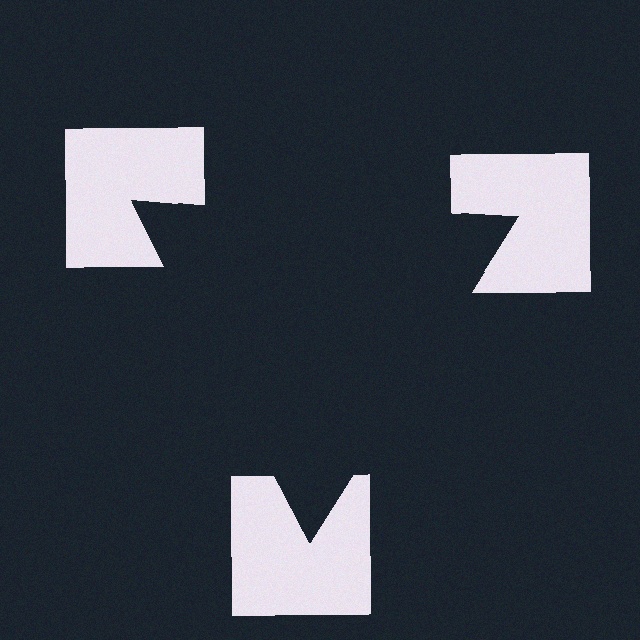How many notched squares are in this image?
There are 3 — one at each vertex of the illusory triangle.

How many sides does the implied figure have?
3 sides.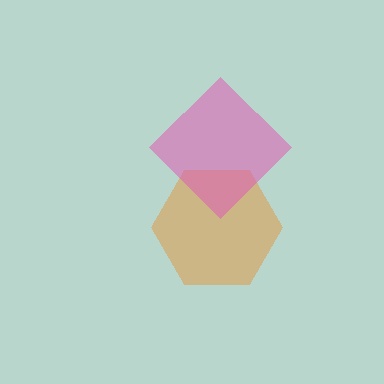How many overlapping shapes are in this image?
There are 2 overlapping shapes in the image.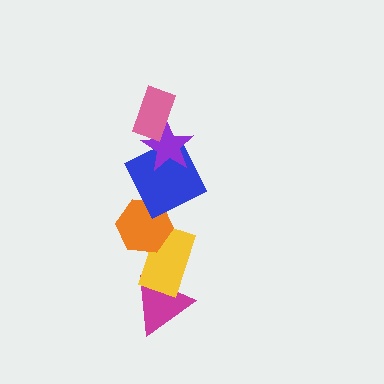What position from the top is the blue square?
The blue square is 3rd from the top.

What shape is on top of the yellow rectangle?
The orange hexagon is on top of the yellow rectangle.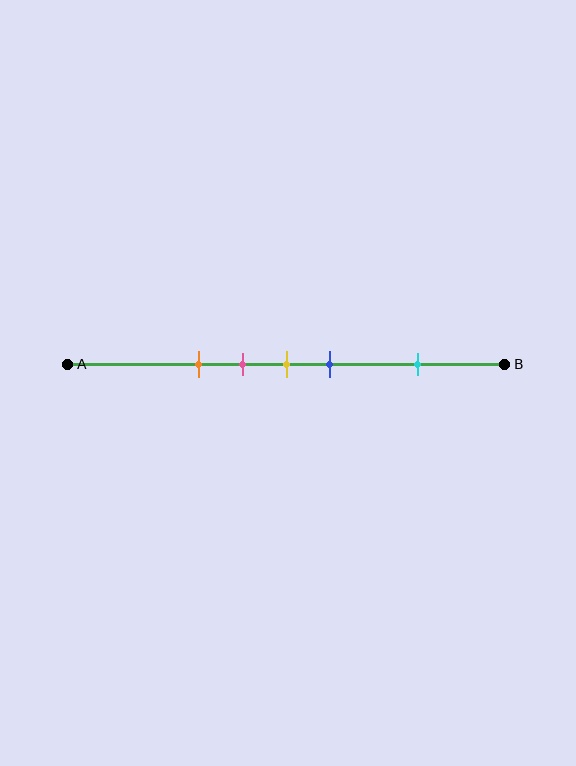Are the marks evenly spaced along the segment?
No, the marks are not evenly spaced.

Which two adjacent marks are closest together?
The pink and yellow marks are the closest adjacent pair.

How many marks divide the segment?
There are 5 marks dividing the segment.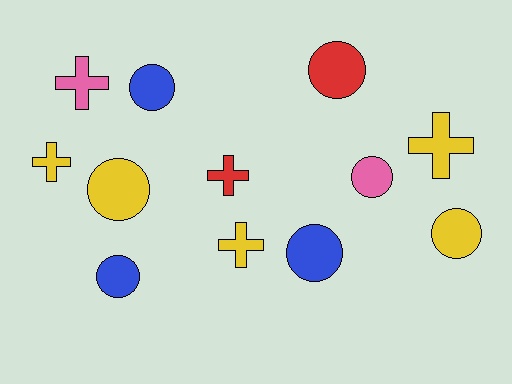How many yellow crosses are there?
There are 3 yellow crosses.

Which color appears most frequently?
Yellow, with 5 objects.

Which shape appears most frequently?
Circle, with 7 objects.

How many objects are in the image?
There are 12 objects.